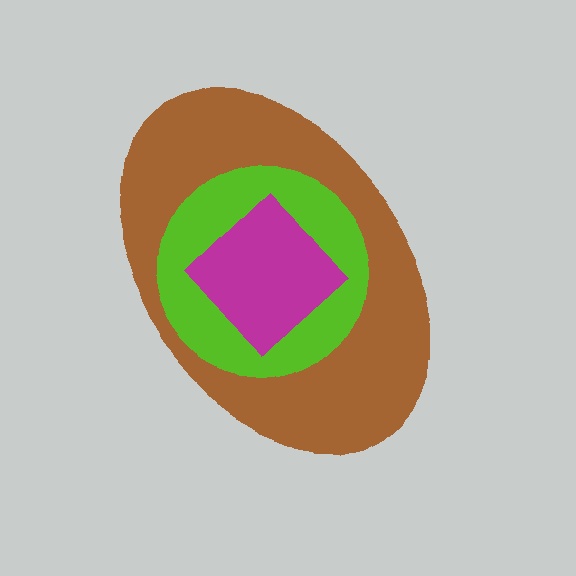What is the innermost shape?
The magenta diamond.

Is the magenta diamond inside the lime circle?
Yes.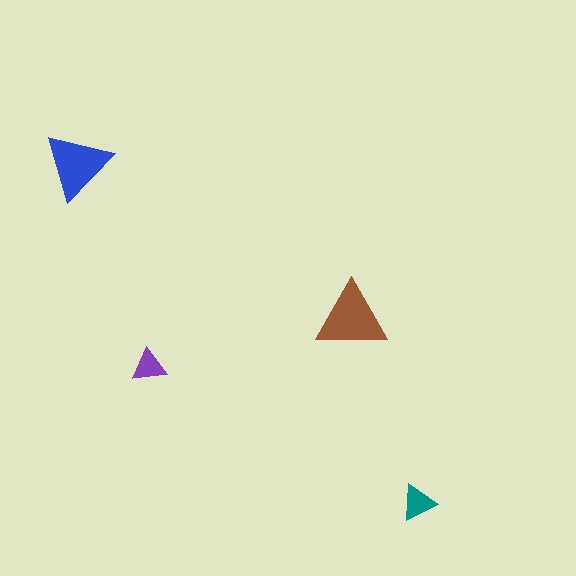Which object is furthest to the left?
The blue triangle is leftmost.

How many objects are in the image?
There are 4 objects in the image.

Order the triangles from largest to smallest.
the brown one, the blue one, the teal one, the purple one.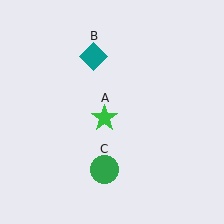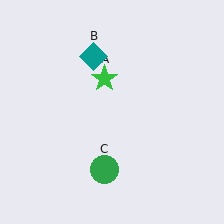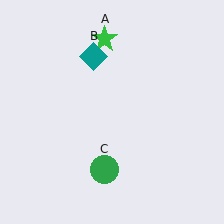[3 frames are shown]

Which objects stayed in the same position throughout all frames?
Teal diamond (object B) and green circle (object C) remained stationary.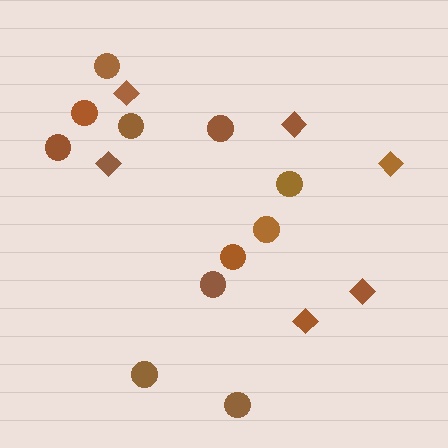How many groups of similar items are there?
There are 2 groups: one group of diamonds (6) and one group of circles (11).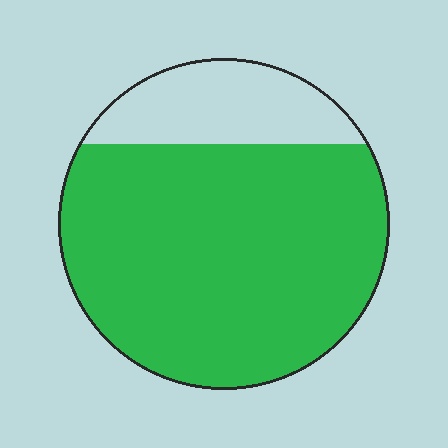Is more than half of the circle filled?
Yes.